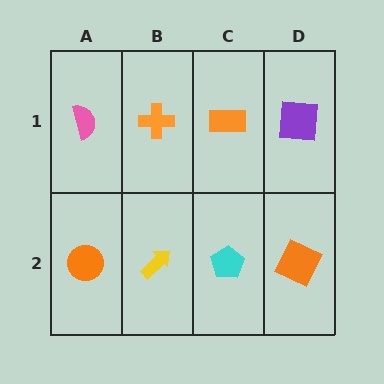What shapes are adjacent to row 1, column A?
An orange circle (row 2, column A), an orange cross (row 1, column B).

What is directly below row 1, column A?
An orange circle.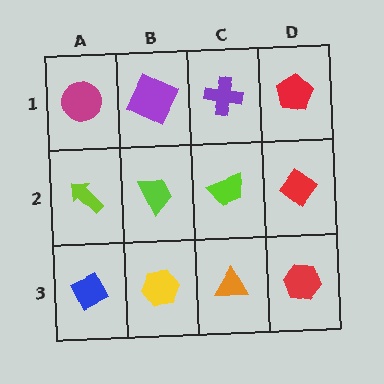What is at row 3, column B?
A yellow hexagon.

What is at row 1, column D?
A red pentagon.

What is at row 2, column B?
A lime trapezoid.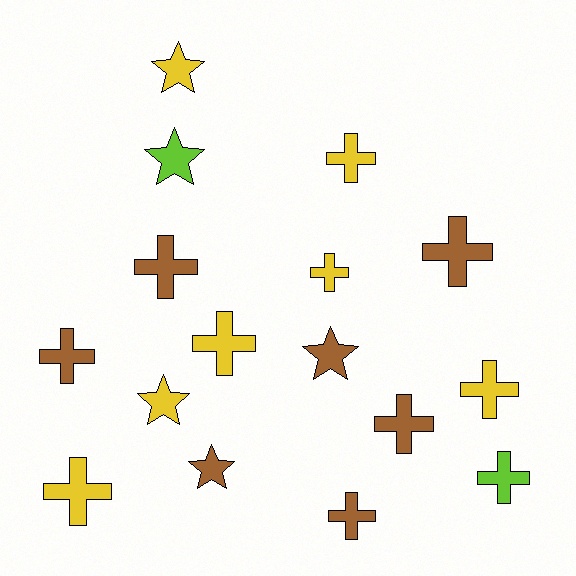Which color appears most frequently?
Brown, with 7 objects.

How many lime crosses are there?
There is 1 lime cross.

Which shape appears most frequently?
Cross, with 11 objects.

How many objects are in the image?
There are 16 objects.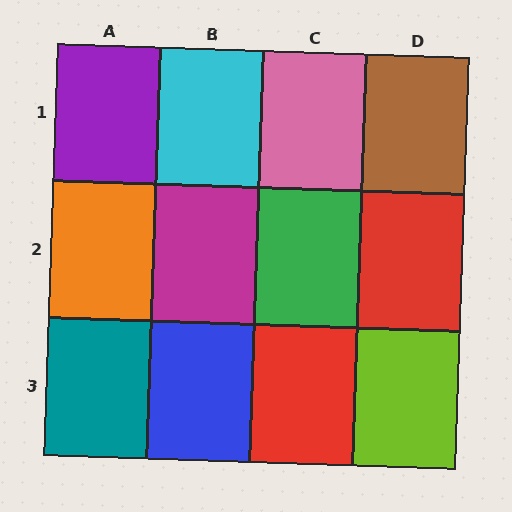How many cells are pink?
1 cell is pink.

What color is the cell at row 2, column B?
Magenta.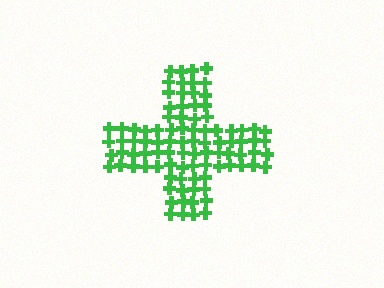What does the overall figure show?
The overall figure shows a cross.